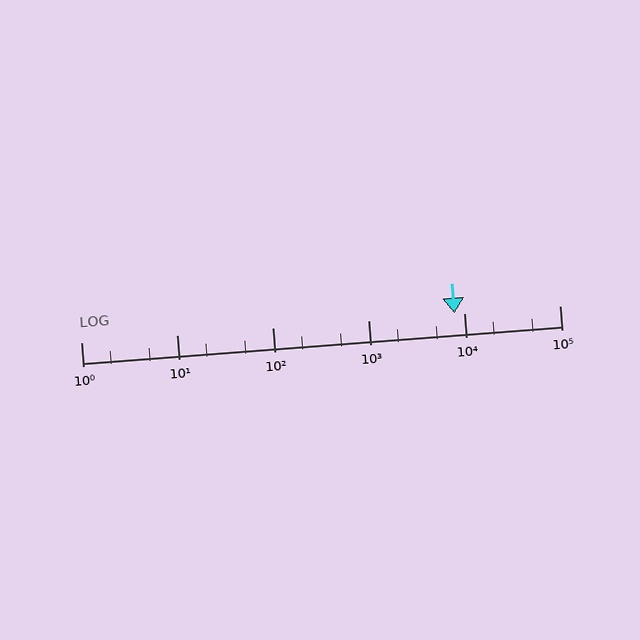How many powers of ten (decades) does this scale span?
The scale spans 5 decades, from 1 to 100000.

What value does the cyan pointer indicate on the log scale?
The pointer indicates approximately 7900.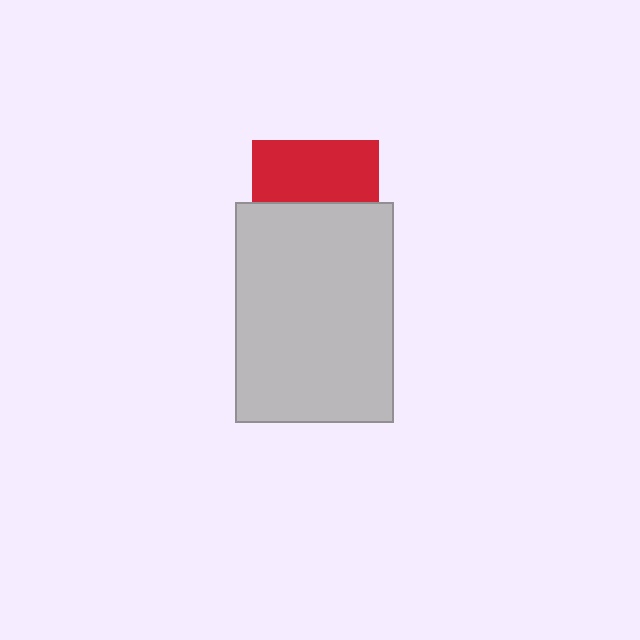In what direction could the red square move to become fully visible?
The red square could move up. That would shift it out from behind the light gray rectangle entirely.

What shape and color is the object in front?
The object in front is a light gray rectangle.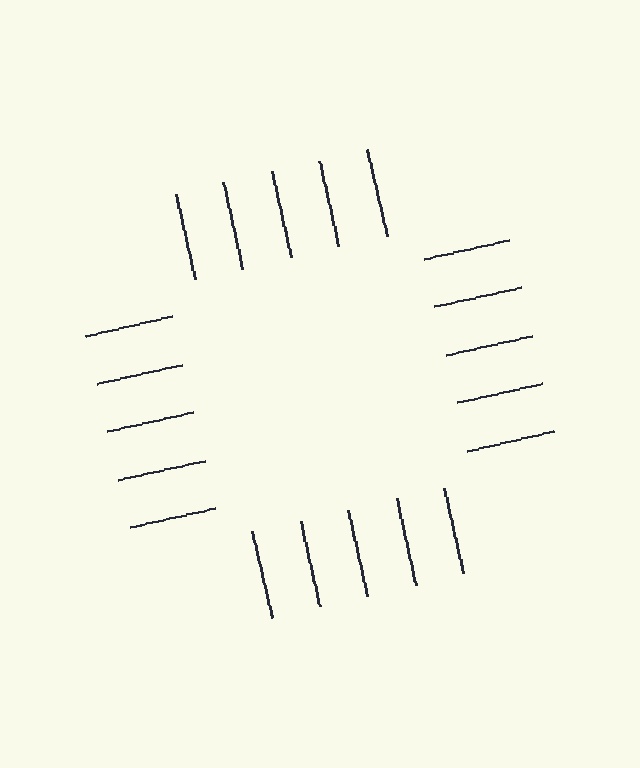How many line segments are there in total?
20 — 5 along each of the 4 edges.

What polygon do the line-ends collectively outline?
An illusory square — the line segments terminate on its edges but no continuous stroke is drawn.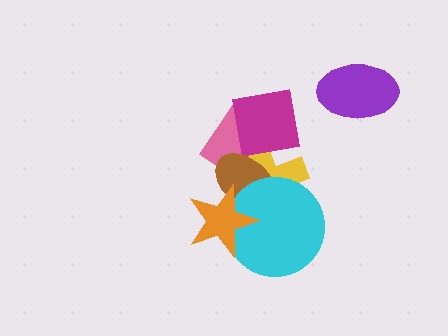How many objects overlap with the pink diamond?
3 objects overlap with the pink diamond.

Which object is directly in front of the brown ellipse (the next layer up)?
The cyan circle is directly in front of the brown ellipse.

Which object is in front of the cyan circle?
The orange star is in front of the cyan circle.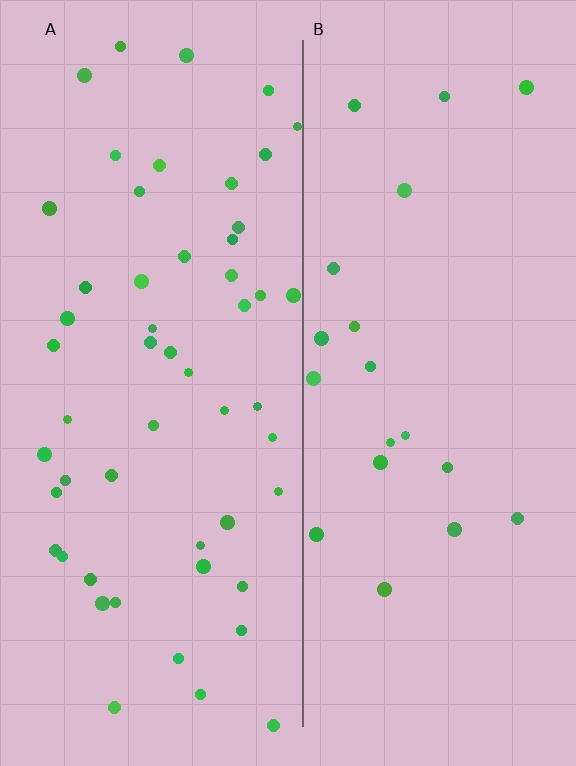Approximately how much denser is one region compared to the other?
Approximately 2.6× — region A over region B.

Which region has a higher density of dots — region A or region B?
A (the left).